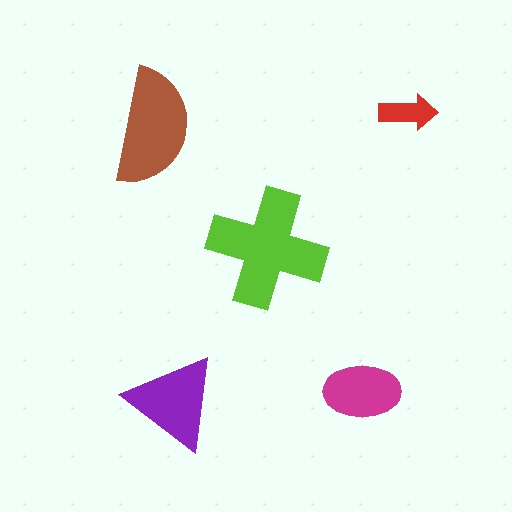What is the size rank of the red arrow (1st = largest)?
5th.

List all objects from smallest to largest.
The red arrow, the magenta ellipse, the purple triangle, the brown semicircle, the lime cross.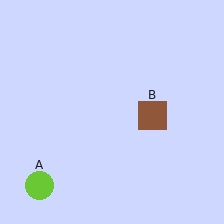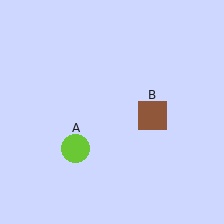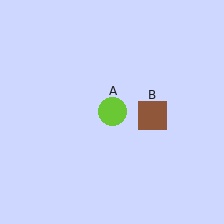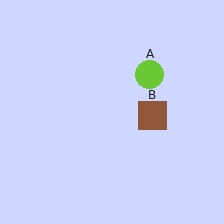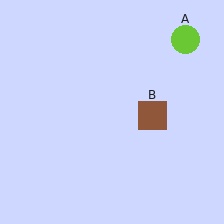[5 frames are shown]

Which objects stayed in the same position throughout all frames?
Brown square (object B) remained stationary.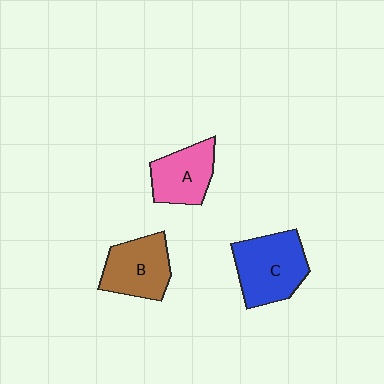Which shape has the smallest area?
Shape A (pink).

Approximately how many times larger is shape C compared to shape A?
Approximately 1.4 times.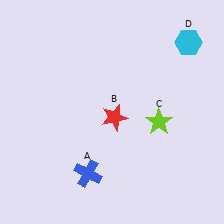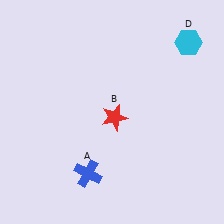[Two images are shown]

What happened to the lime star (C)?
The lime star (C) was removed in Image 2. It was in the bottom-right area of Image 1.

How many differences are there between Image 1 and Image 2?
There is 1 difference between the two images.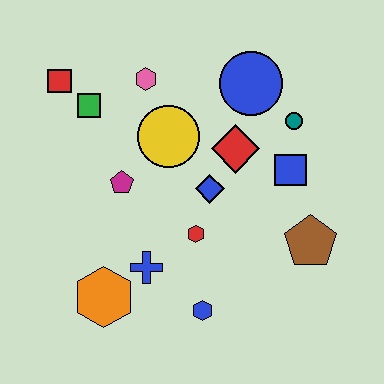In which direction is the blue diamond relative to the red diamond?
The blue diamond is below the red diamond.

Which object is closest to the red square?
The green square is closest to the red square.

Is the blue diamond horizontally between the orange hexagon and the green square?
No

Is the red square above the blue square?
Yes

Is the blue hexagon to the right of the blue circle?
No